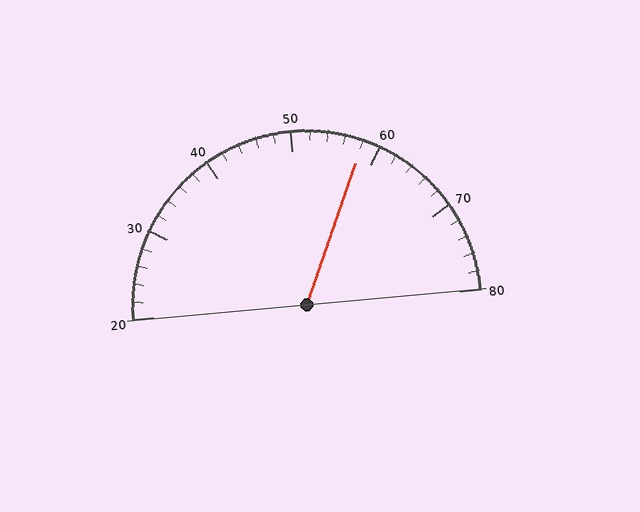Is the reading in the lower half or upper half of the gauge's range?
The reading is in the upper half of the range (20 to 80).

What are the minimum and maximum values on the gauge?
The gauge ranges from 20 to 80.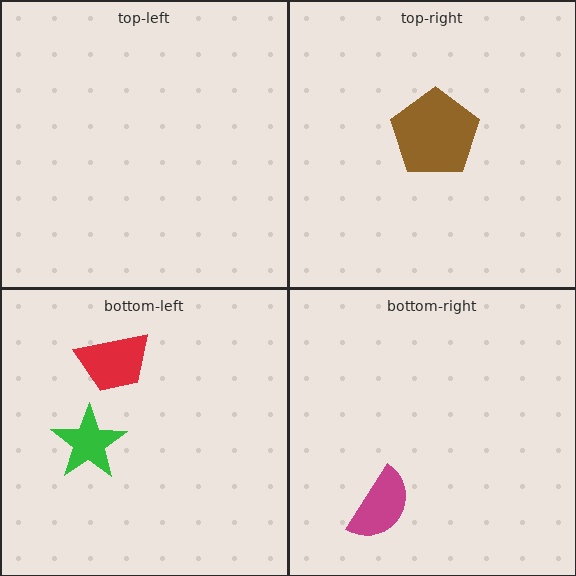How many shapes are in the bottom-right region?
1.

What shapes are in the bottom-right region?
The magenta semicircle.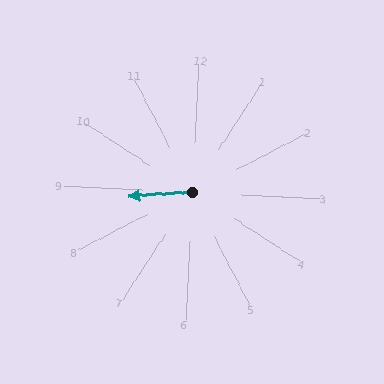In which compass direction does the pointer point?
West.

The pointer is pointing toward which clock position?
Roughly 9 o'clock.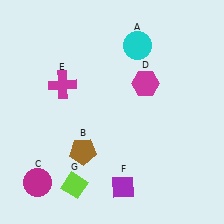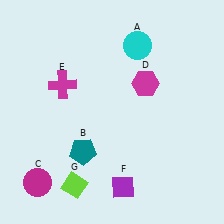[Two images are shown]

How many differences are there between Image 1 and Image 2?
There is 1 difference between the two images.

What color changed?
The pentagon (B) changed from brown in Image 1 to teal in Image 2.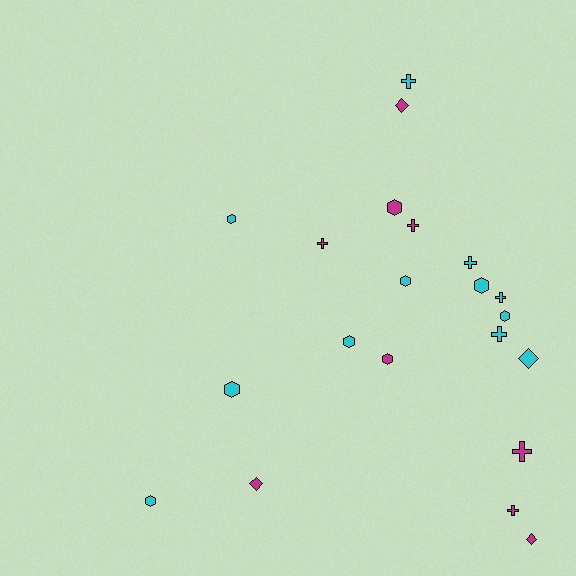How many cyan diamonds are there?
There is 1 cyan diamond.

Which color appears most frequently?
Cyan, with 12 objects.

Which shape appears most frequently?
Hexagon, with 9 objects.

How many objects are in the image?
There are 21 objects.